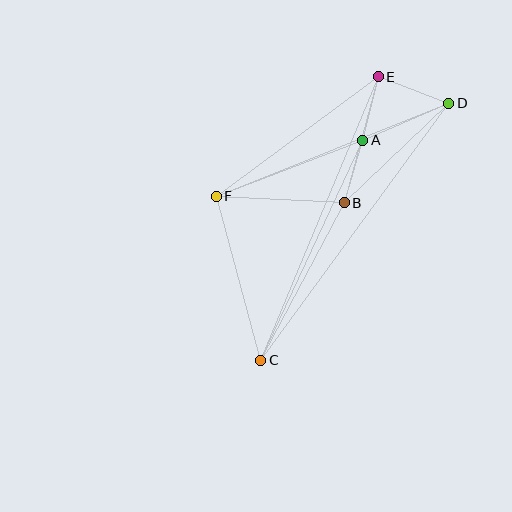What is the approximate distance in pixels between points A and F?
The distance between A and F is approximately 157 pixels.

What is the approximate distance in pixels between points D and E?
The distance between D and E is approximately 75 pixels.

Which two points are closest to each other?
Points A and E are closest to each other.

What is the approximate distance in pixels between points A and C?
The distance between A and C is approximately 243 pixels.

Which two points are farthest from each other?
Points C and D are farthest from each other.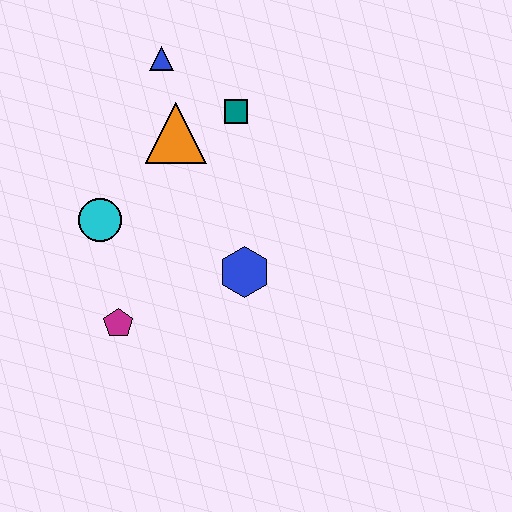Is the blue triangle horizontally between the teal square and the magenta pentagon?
Yes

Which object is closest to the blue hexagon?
The magenta pentagon is closest to the blue hexagon.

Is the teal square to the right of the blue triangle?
Yes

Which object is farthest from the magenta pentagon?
The blue triangle is farthest from the magenta pentagon.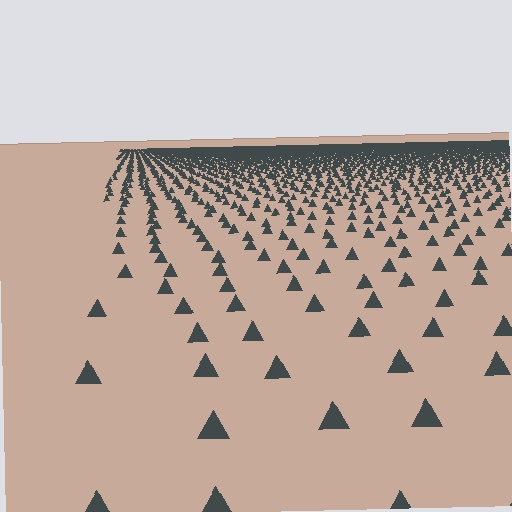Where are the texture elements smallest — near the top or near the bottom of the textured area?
Near the top.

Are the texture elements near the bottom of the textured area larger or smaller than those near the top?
Larger. Near the bottom, elements are closer to the viewer and appear at a bigger on-screen size.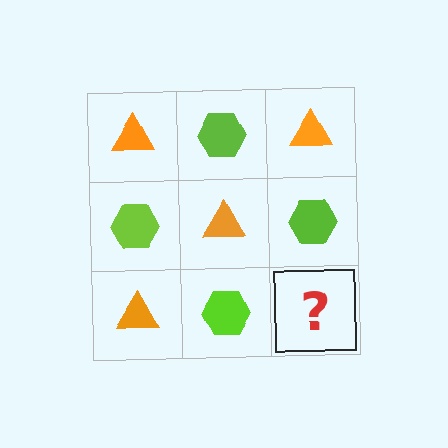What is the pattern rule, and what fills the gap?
The rule is that it alternates orange triangle and lime hexagon in a checkerboard pattern. The gap should be filled with an orange triangle.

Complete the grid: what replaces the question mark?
The question mark should be replaced with an orange triangle.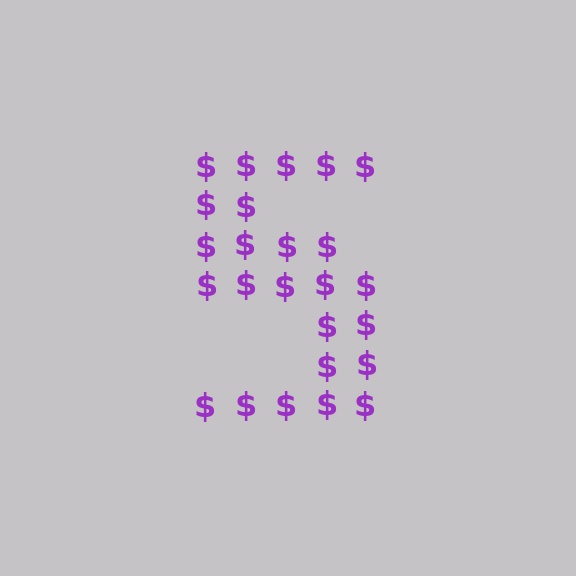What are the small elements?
The small elements are dollar signs.